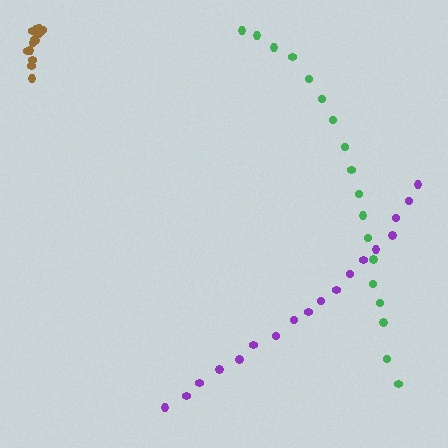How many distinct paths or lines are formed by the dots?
There are 3 distinct paths.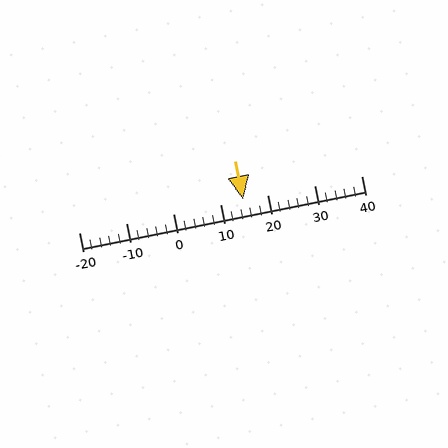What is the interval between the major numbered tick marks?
The major tick marks are spaced 10 units apart.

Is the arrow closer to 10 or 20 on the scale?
The arrow is closer to 10.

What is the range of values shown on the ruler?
The ruler shows values from -20 to 40.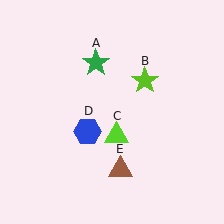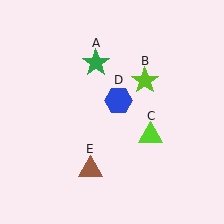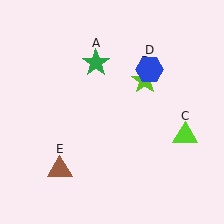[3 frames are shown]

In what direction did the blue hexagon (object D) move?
The blue hexagon (object D) moved up and to the right.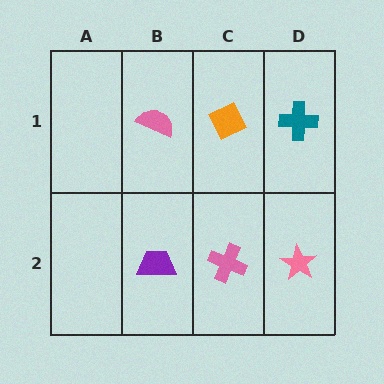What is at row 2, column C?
A pink cross.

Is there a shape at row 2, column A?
No, that cell is empty.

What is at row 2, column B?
A purple trapezoid.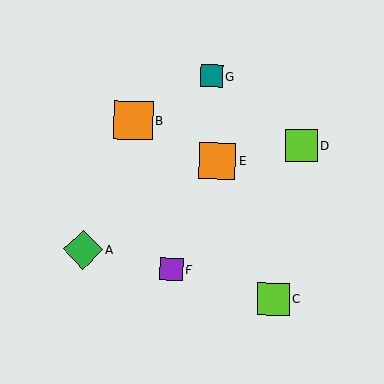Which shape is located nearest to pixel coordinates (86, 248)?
The green diamond (labeled A) at (83, 250) is nearest to that location.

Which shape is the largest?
The green diamond (labeled A) is the largest.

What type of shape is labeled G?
Shape G is a teal square.